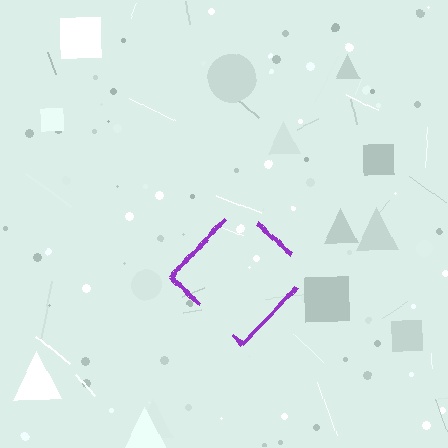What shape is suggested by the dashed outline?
The dashed outline suggests a diamond.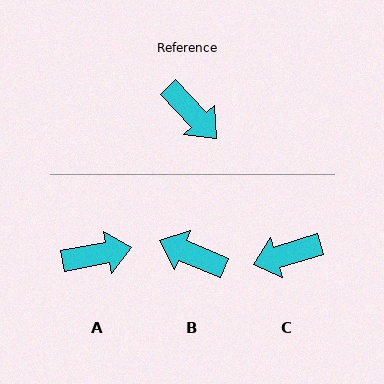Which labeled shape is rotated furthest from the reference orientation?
B, about 156 degrees away.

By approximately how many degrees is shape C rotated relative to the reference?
Approximately 116 degrees clockwise.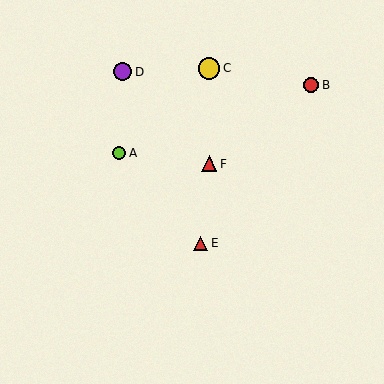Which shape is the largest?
The yellow circle (labeled C) is the largest.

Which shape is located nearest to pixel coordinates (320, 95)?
The red circle (labeled B) at (311, 85) is nearest to that location.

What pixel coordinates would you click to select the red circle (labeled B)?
Click at (311, 85) to select the red circle B.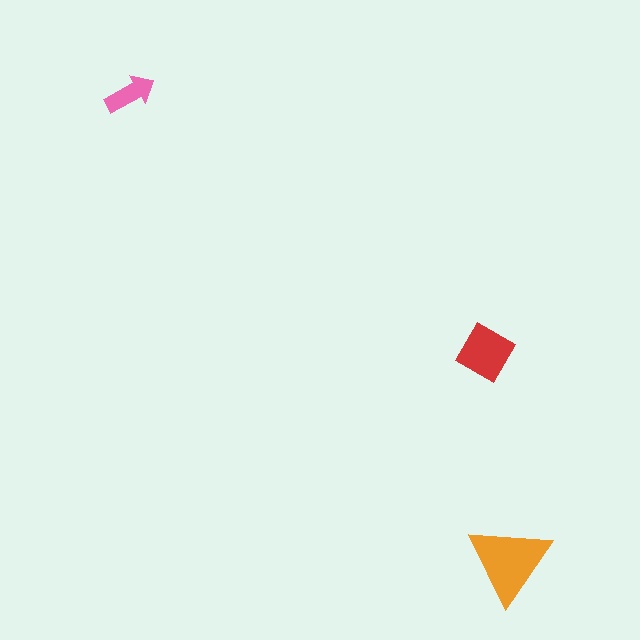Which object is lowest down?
The orange triangle is bottommost.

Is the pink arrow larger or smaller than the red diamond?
Smaller.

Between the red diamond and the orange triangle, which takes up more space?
The orange triangle.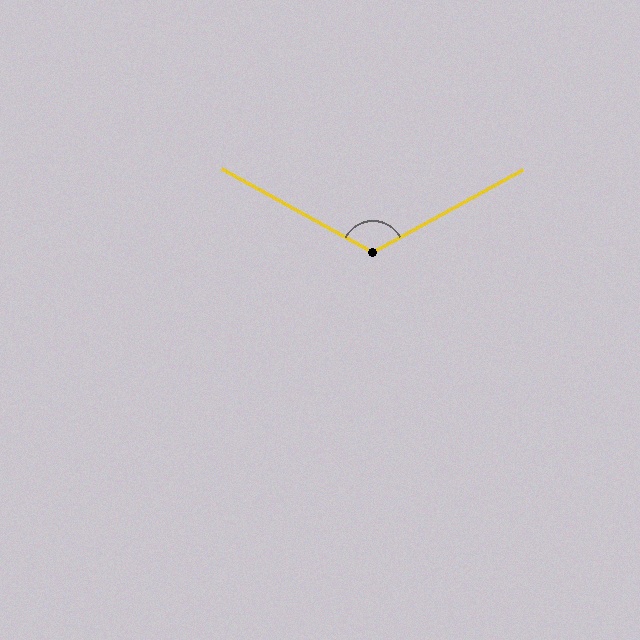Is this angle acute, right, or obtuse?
It is obtuse.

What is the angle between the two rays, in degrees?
Approximately 122 degrees.